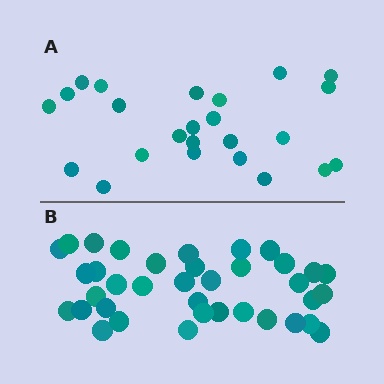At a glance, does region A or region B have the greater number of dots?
Region B (the bottom region) has more dots.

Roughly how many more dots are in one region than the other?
Region B has approximately 15 more dots than region A.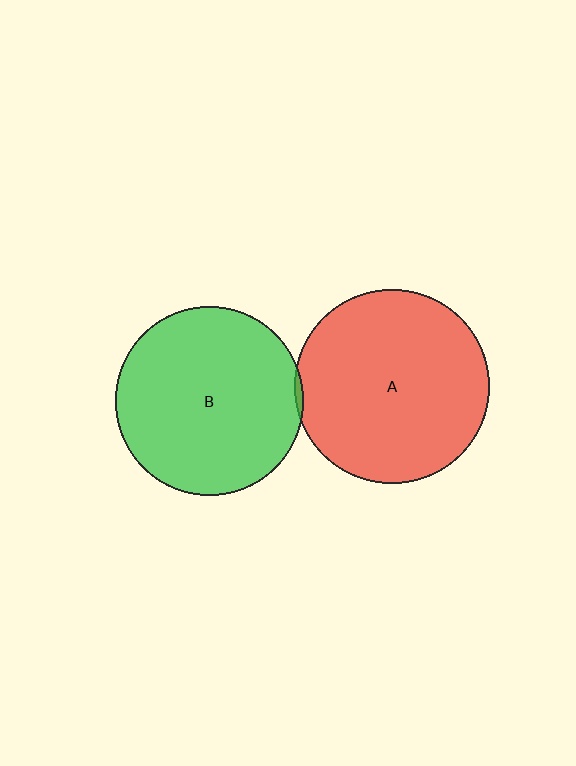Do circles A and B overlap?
Yes.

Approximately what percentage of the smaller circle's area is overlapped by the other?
Approximately 5%.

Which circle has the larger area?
Circle A (red).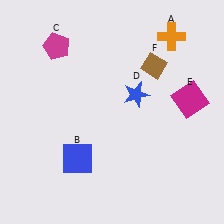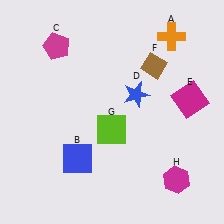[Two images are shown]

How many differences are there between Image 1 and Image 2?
There are 2 differences between the two images.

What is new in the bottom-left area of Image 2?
A lime square (G) was added in the bottom-left area of Image 2.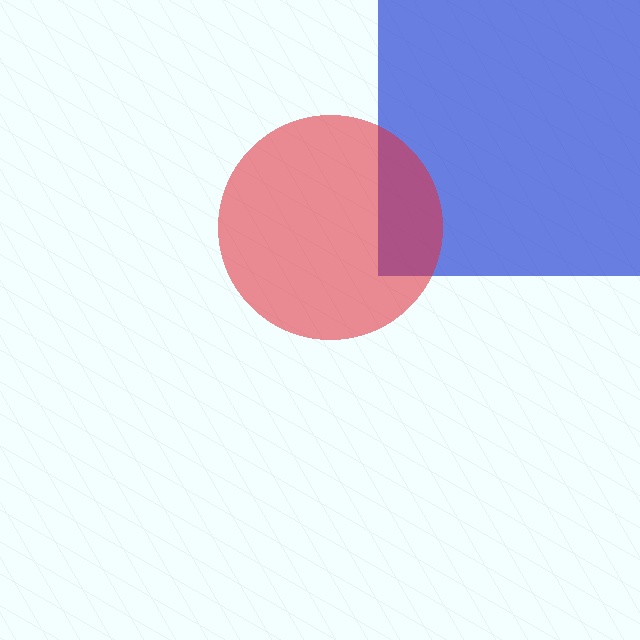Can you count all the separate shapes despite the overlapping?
Yes, there are 2 separate shapes.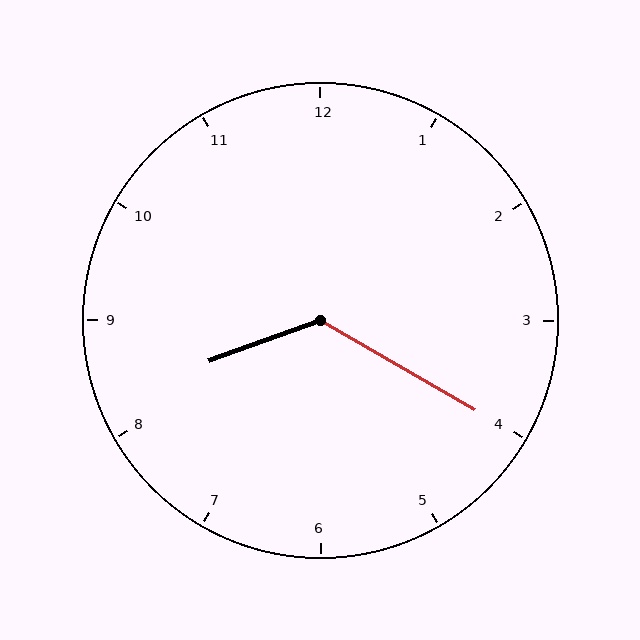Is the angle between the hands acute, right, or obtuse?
It is obtuse.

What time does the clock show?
8:20.